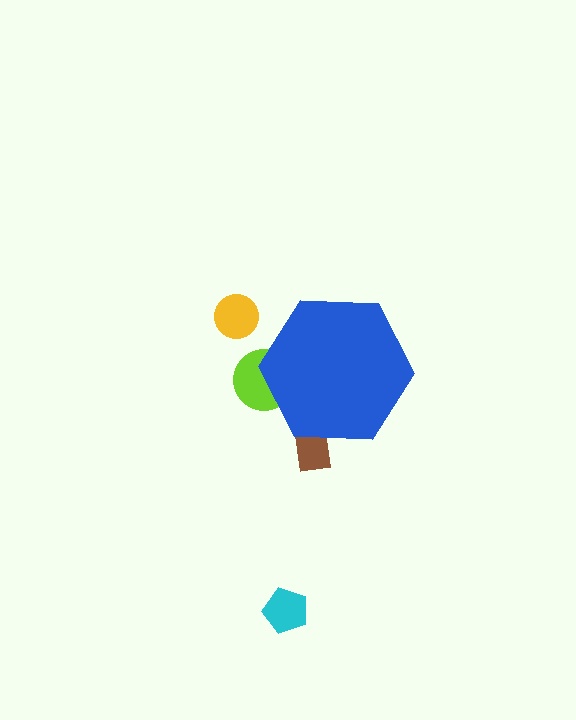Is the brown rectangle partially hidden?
Yes, the brown rectangle is partially hidden behind the blue hexagon.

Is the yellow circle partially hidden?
No, the yellow circle is fully visible.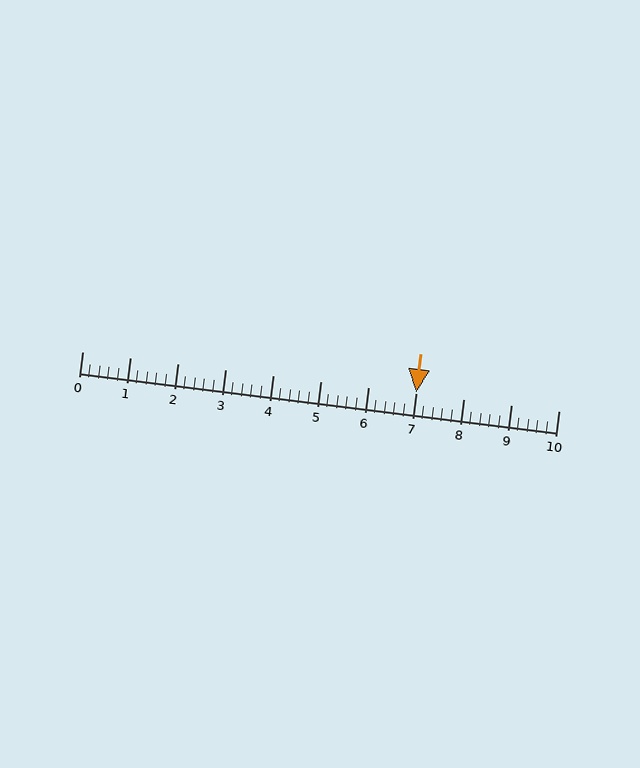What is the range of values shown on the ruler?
The ruler shows values from 0 to 10.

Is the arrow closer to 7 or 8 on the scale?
The arrow is closer to 7.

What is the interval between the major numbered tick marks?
The major tick marks are spaced 1 units apart.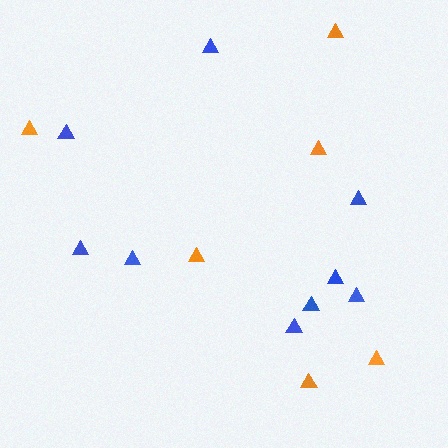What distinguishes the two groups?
There are 2 groups: one group of blue triangles (9) and one group of orange triangles (6).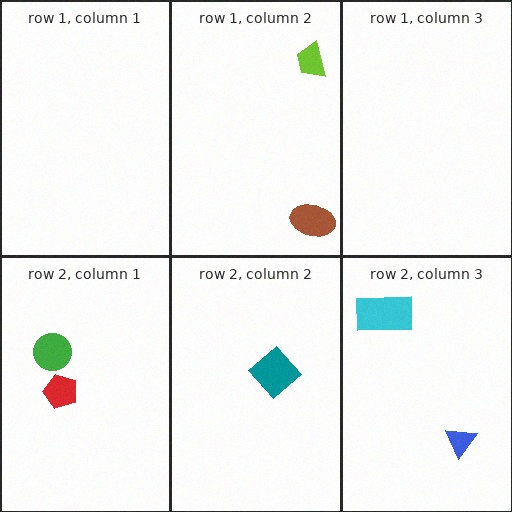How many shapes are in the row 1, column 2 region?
2.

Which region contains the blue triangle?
The row 2, column 3 region.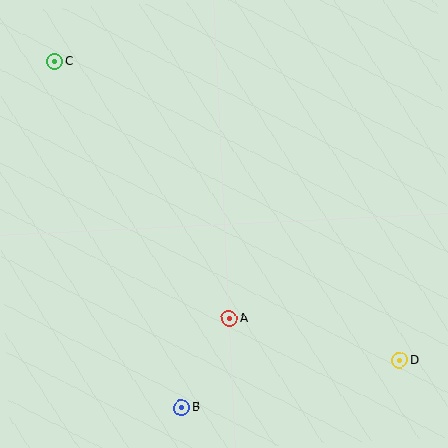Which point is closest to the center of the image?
Point A at (229, 318) is closest to the center.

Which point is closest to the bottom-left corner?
Point B is closest to the bottom-left corner.